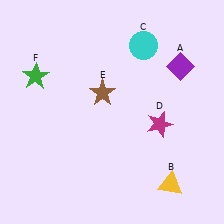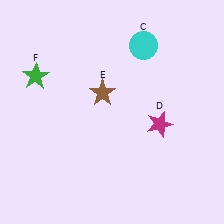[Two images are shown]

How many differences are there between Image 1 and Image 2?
There are 2 differences between the two images.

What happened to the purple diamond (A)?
The purple diamond (A) was removed in Image 2. It was in the top-right area of Image 1.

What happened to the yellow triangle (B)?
The yellow triangle (B) was removed in Image 2. It was in the bottom-right area of Image 1.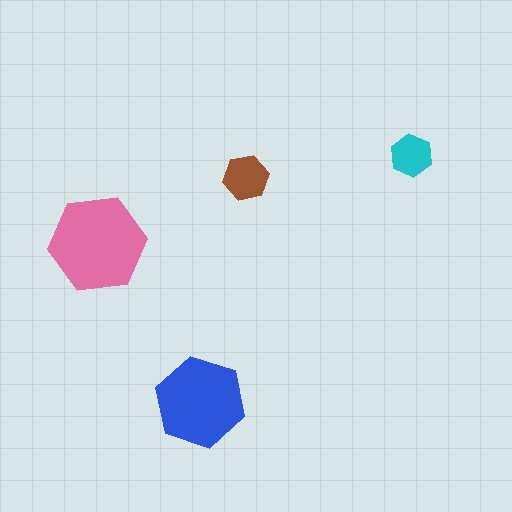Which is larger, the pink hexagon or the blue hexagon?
The pink one.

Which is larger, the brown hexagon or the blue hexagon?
The blue one.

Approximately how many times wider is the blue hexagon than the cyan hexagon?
About 2 times wider.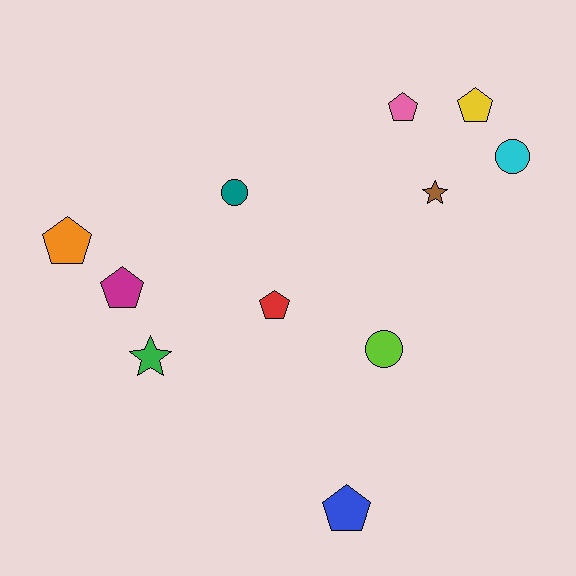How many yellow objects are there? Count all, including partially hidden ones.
There is 1 yellow object.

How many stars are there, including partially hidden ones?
There are 2 stars.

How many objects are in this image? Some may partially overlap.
There are 11 objects.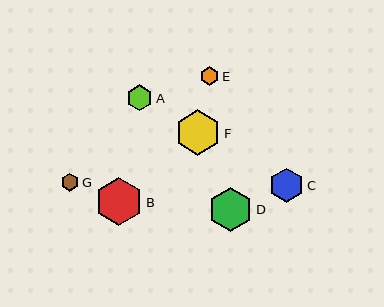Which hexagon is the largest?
Hexagon B is the largest with a size of approximately 48 pixels.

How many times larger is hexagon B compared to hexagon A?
Hexagon B is approximately 1.8 times the size of hexagon A.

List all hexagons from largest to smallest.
From largest to smallest: B, F, D, C, A, E, G.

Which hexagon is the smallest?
Hexagon G is the smallest with a size of approximately 18 pixels.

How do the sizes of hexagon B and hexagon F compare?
Hexagon B and hexagon F are approximately the same size.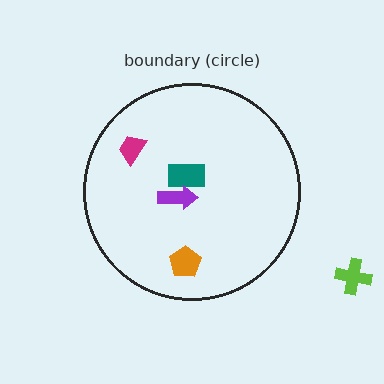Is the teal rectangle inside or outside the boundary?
Inside.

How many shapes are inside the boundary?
4 inside, 1 outside.